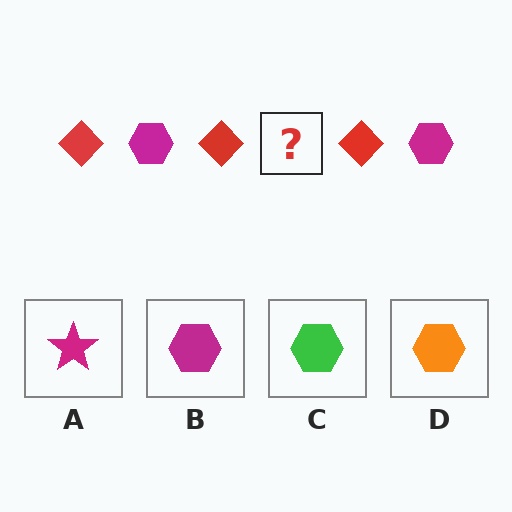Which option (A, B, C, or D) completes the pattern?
B.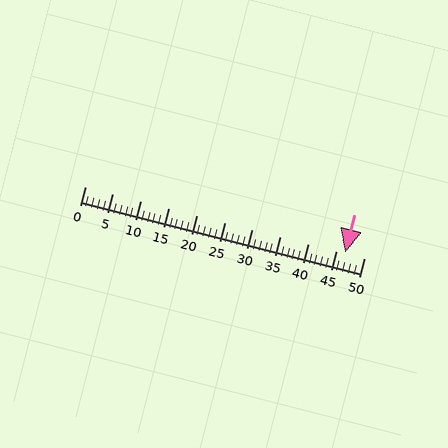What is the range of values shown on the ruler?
The ruler shows values from 0 to 50.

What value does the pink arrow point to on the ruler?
The pink arrow points to approximately 47.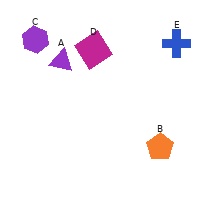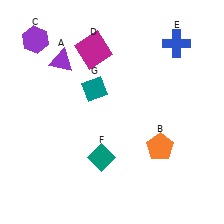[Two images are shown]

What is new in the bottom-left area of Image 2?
A teal diamond (F) was added in the bottom-left area of Image 2.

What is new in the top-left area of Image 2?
A teal diamond (G) was added in the top-left area of Image 2.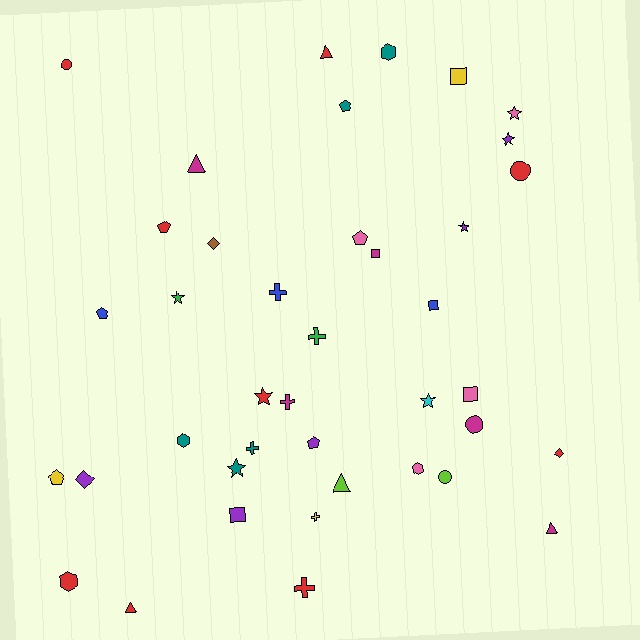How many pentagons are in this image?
There are 6 pentagons.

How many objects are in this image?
There are 40 objects.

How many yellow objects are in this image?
There are 3 yellow objects.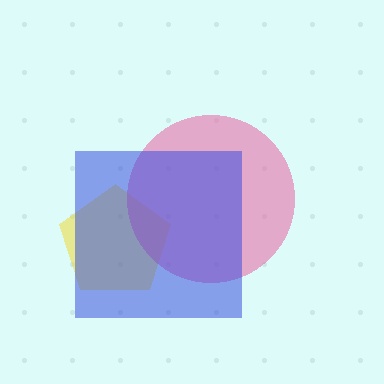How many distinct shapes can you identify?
There are 3 distinct shapes: a yellow pentagon, a pink circle, a blue square.